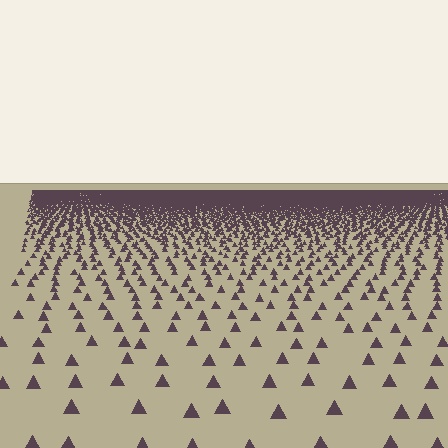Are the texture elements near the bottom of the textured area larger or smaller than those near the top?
Larger. Near the bottom, elements are closer to the viewer and appear at a bigger on-screen size.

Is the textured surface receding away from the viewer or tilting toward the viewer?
The surface is receding away from the viewer. Texture elements get smaller and denser toward the top.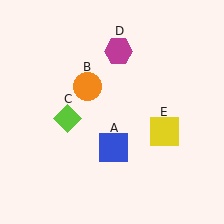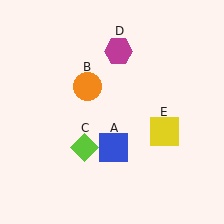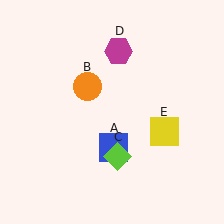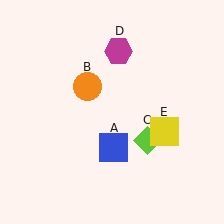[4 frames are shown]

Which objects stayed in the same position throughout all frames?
Blue square (object A) and orange circle (object B) and magenta hexagon (object D) and yellow square (object E) remained stationary.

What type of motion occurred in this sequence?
The lime diamond (object C) rotated counterclockwise around the center of the scene.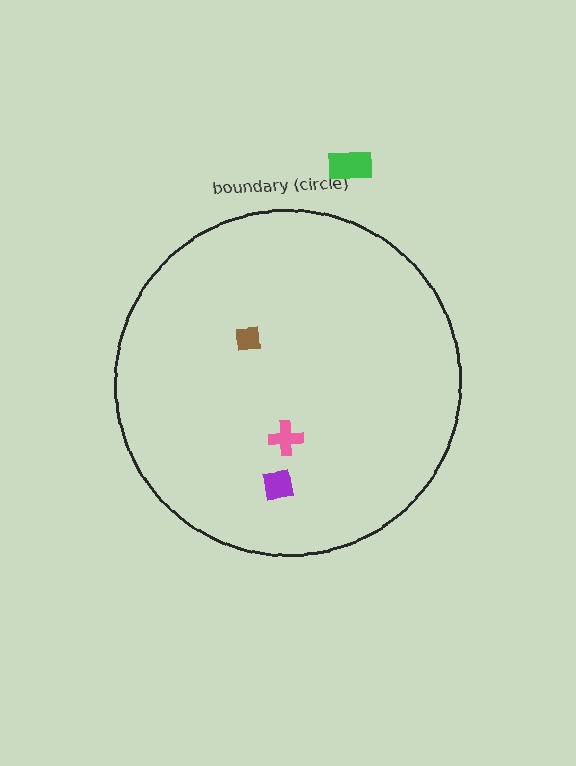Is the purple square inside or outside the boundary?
Inside.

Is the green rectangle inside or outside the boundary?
Outside.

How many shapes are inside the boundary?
3 inside, 1 outside.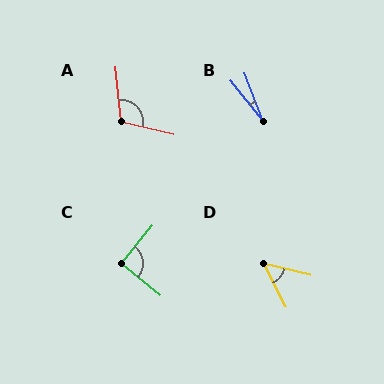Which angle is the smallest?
B, at approximately 18 degrees.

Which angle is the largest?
A, at approximately 110 degrees.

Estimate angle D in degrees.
Approximately 49 degrees.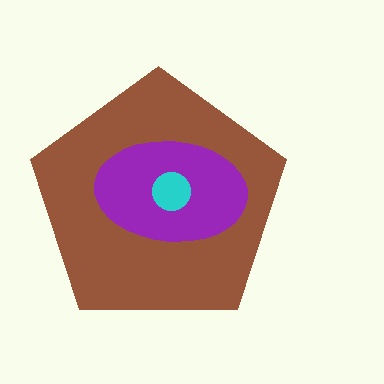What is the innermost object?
The cyan circle.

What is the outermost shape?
The brown pentagon.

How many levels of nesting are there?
3.